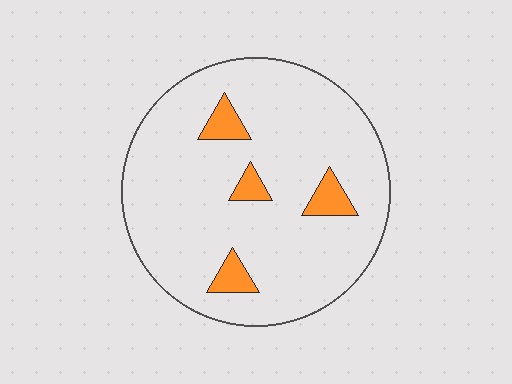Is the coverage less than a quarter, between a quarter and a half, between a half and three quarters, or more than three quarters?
Less than a quarter.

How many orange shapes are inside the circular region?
4.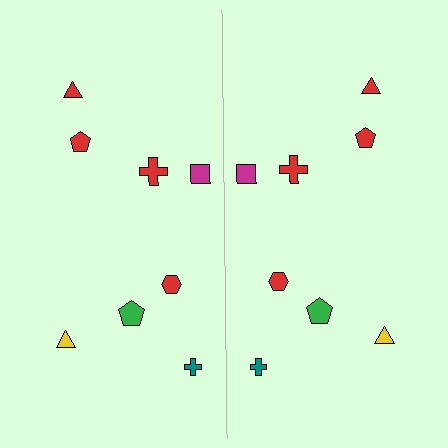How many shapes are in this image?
There are 16 shapes in this image.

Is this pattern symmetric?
Yes, this pattern has bilateral (reflection) symmetry.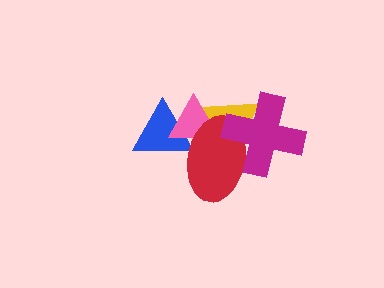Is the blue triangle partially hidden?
Yes, it is partially covered by another shape.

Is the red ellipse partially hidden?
Yes, it is partially covered by another shape.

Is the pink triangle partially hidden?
Yes, it is partially covered by another shape.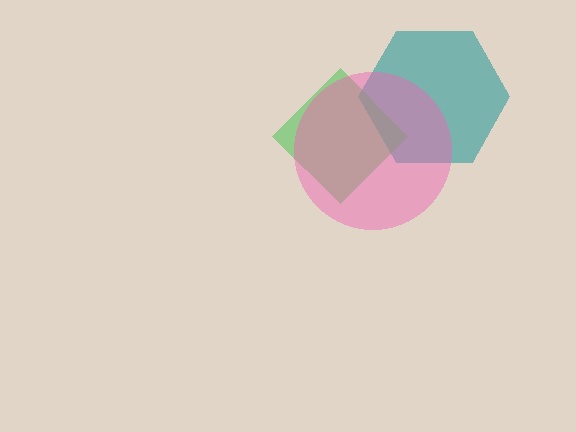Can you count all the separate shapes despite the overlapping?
Yes, there are 3 separate shapes.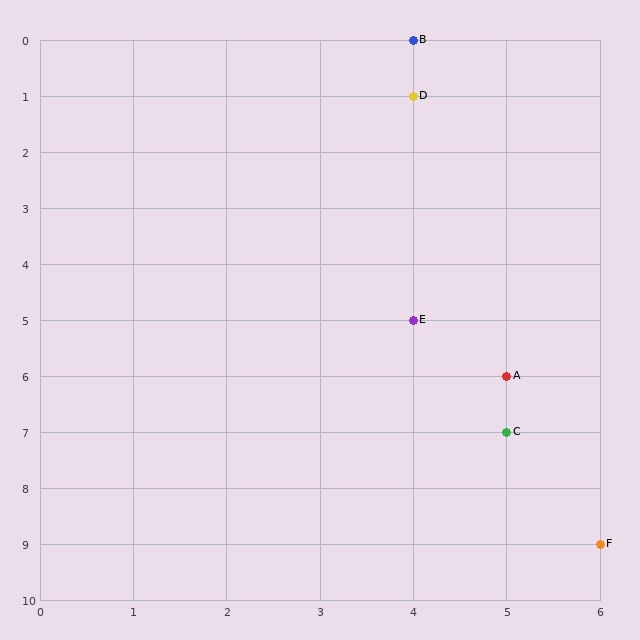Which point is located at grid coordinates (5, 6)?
Point A is at (5, 6).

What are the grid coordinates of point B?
Point B is at grid coordinates (4, 0).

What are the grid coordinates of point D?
Point D is at grid coordinates (4, 1).